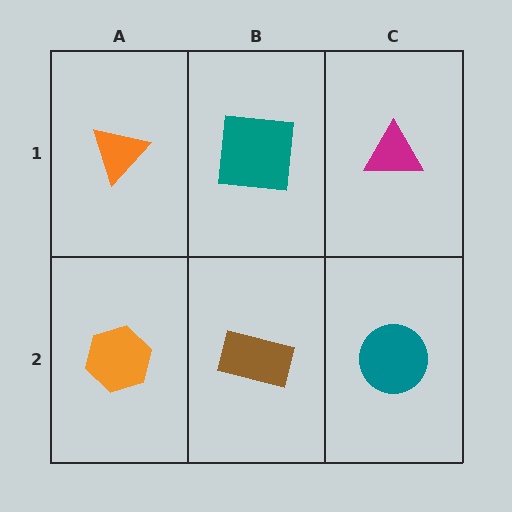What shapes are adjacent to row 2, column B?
A teal square (row 1, column B), an orange hexagon (row 2, column A), a teal circle (row 2, column C).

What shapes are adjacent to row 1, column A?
An orange hexagon (row 2, column A), a teal square (row 1, column B).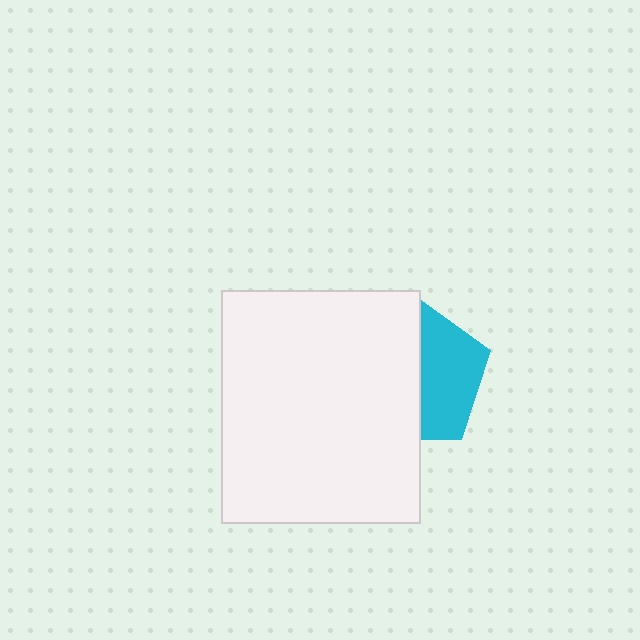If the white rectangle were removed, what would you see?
You would see the complete cyan pentagon.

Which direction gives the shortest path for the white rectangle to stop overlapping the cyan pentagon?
Moving left gives the shortest separation.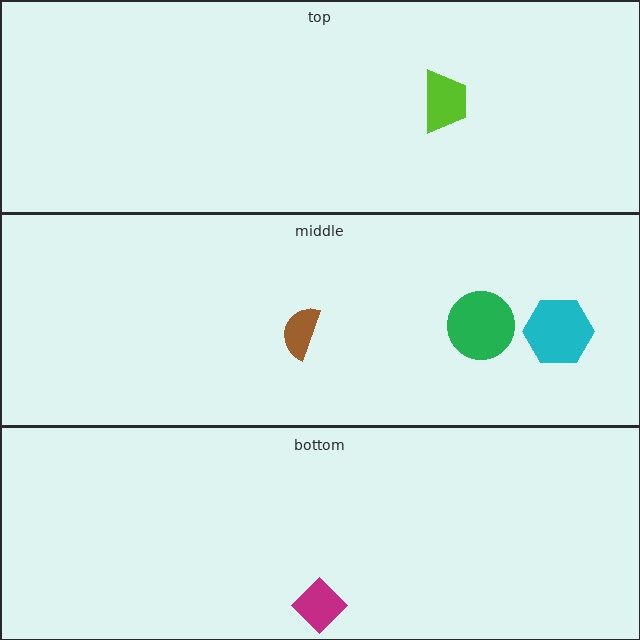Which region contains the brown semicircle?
The middle region.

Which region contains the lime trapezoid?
The top region.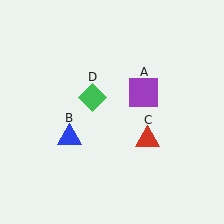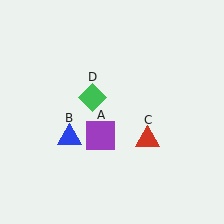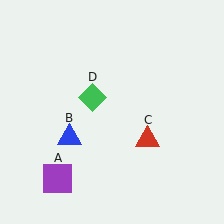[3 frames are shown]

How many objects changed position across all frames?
1 object changed position: purple square (object A).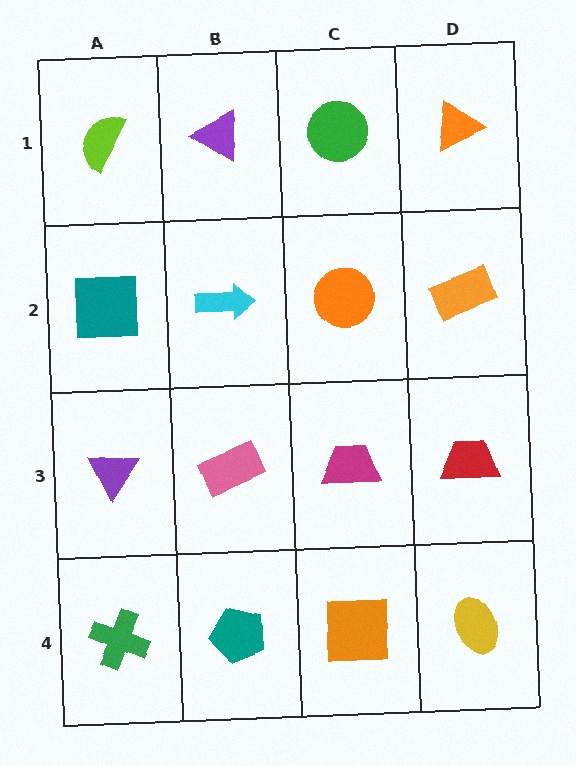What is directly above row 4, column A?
A purple triangle.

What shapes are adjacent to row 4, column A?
A purple triangle (row 3, column A), a teal pentagon (row 4, column B).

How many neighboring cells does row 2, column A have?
3.